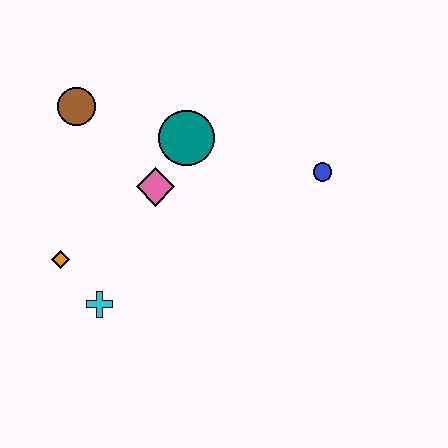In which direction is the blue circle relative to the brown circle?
The blue circle is to the right of the brown circle.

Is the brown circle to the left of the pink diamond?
Yes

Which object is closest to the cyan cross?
The orange diamond is closest to the cyan cross.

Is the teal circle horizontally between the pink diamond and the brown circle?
No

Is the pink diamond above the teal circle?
No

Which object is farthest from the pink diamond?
The blue circle is farthest from the pink diamond.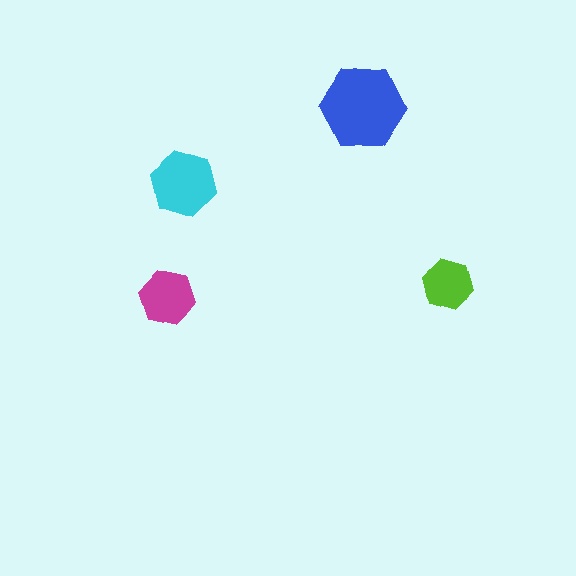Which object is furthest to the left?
The magenta hexagon is leftmost.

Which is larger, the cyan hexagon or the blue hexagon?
The blue one.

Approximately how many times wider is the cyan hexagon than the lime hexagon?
About 1.5 times wider.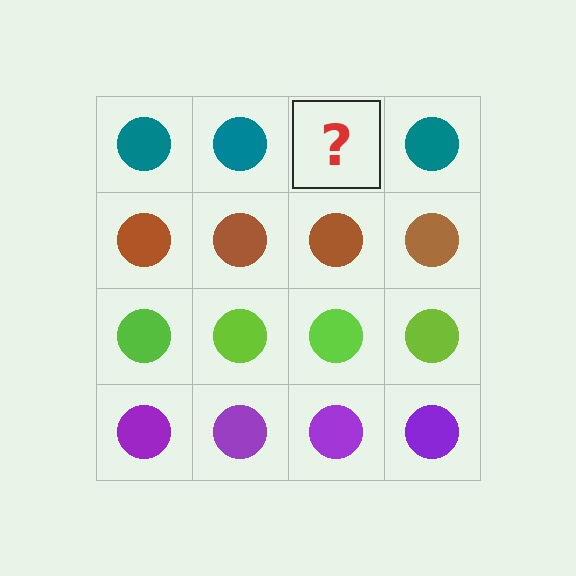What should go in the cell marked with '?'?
The missing cell should contain a teal circle.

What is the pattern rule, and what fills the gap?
The rule is that each row has a consistent color. The gap should be filled with a teal circle.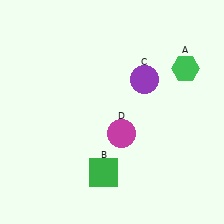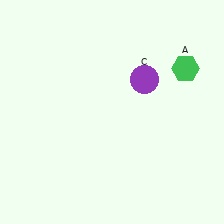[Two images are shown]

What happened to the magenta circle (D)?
The magenta circle (D) was removed in Image 2. It was in the bottom-right area of Image 1.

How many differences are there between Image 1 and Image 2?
There are 2 differences between the two images.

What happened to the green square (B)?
The green square (B) was removed in Image 2. It was in the bottom-left area of Image 1.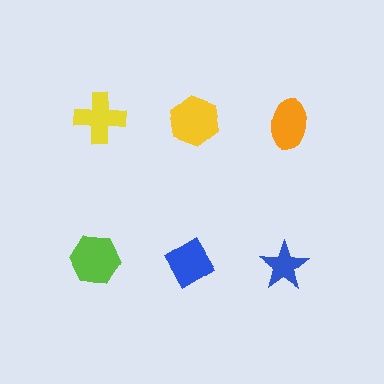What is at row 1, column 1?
A yellow cross.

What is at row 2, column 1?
A lime hexagon.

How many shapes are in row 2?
3 shapes.